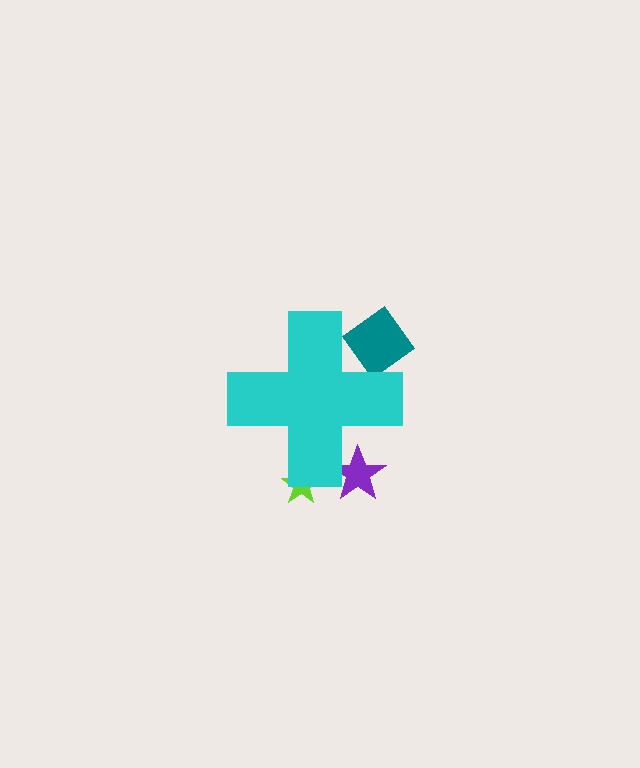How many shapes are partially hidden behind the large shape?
3 shapes are partially hidden.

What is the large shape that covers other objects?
A cyan cross.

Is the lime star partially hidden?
Yes, the lime star is partially hidden behind the cyan cross.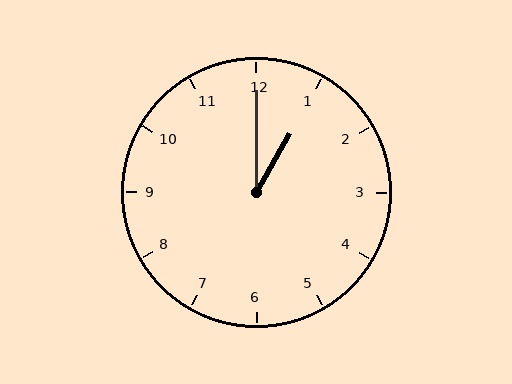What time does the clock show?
1:00.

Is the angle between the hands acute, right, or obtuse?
It is acute.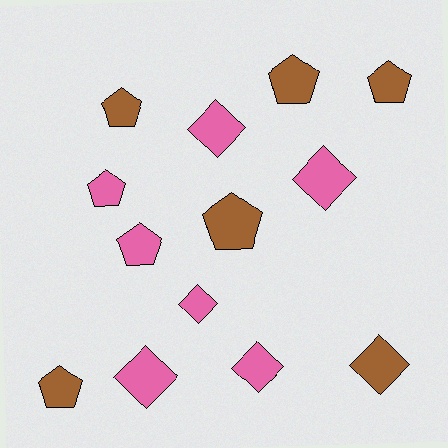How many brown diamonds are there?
There is 1 brown diamond.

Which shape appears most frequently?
Pentagon, with 7 objects.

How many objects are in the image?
There are 13 objects.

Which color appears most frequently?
Pink, with 7 objects.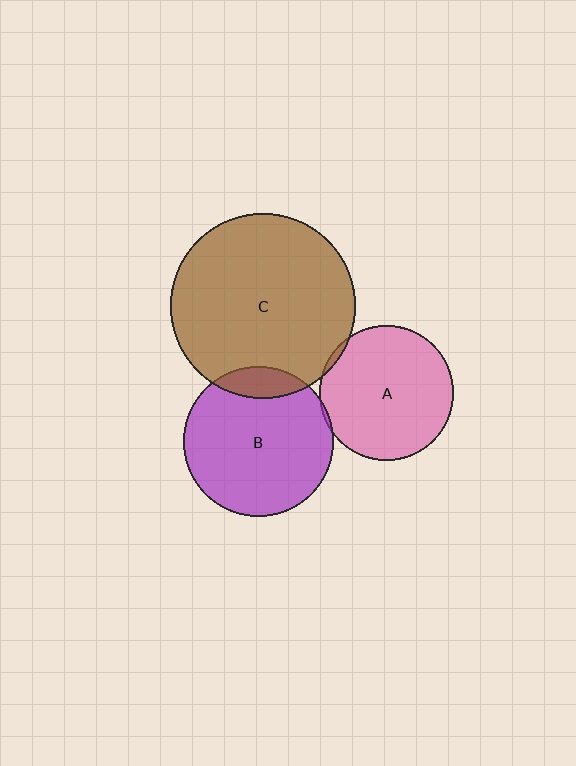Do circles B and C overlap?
Yes.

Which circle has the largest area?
Circle C (brown).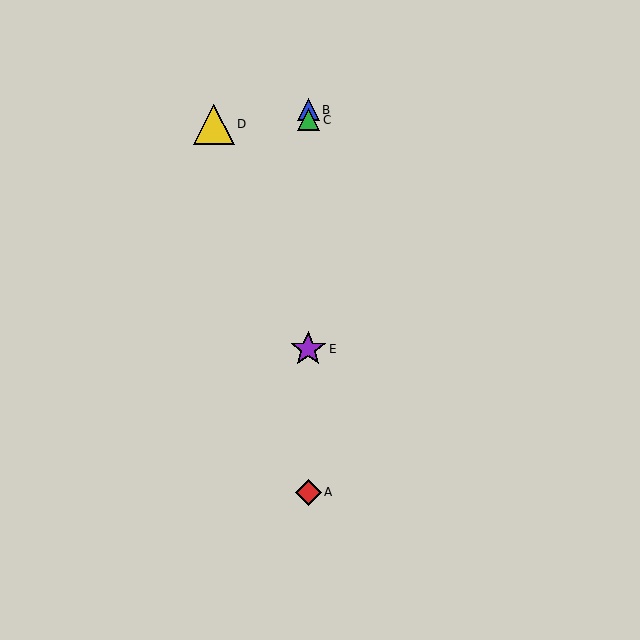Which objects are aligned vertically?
Objects A, B, C, E are aligned vertically.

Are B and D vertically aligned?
No, B is at x≈308 and D is at x≈214.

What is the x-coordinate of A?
Object A is at x≈308.